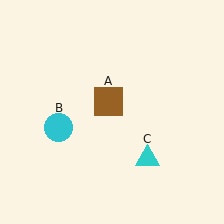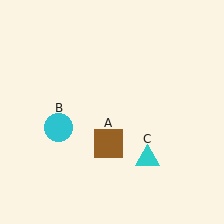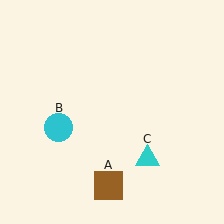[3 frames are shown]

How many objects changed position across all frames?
1 object changed position: brown square (object A).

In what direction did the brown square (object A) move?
The brown square (object A) moved down.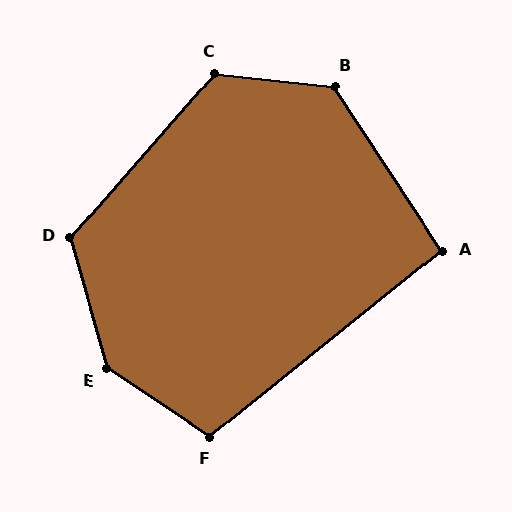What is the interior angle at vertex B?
Approximately 129 degrees (obtuse).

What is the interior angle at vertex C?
Approximately 125 degrees (obtuse).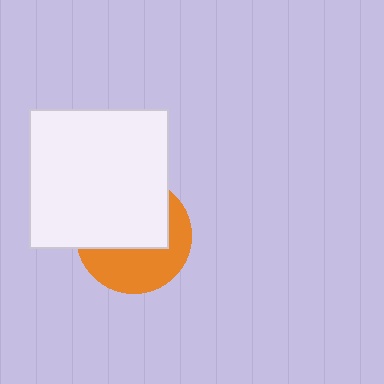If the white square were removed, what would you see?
You would see the complete orange circle.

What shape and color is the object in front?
The object in front is a white square.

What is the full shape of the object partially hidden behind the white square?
The partially hidden object is an orange circle.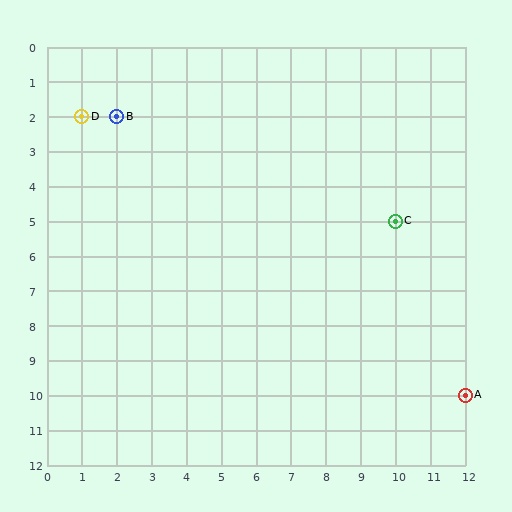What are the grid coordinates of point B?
Point B is at grid coordinates (2, 2).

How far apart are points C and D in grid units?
Points C and D are 9 columns and 3 rows apart (about 9.5 grid units diagonally).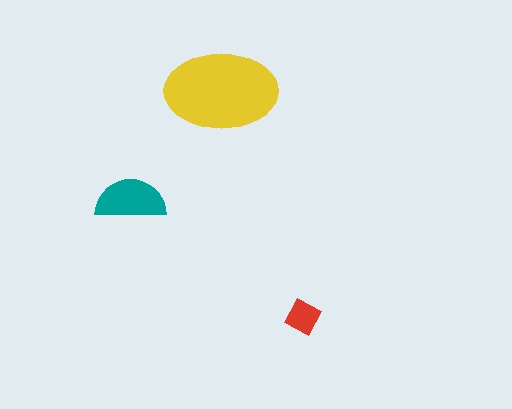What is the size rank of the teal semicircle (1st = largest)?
2nd.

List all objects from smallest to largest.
The red square, the teal semicircle, the yellow ellipse.